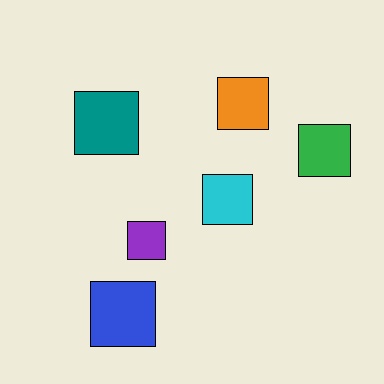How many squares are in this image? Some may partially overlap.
There are 6 squares.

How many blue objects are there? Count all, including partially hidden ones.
There is 1 blue object.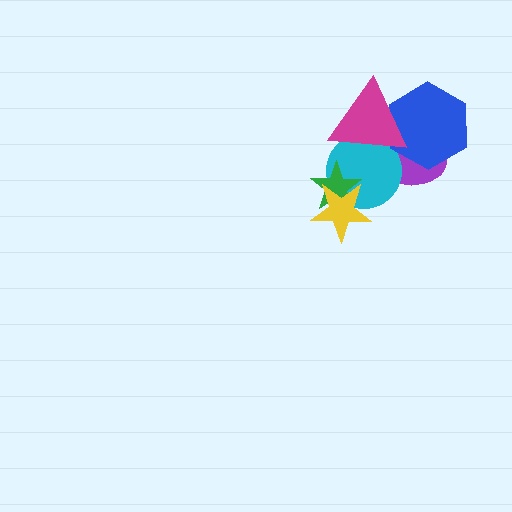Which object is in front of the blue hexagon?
The magenta triangle is in front of the blue hexagon.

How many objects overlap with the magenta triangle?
3 objects overlap with the magenta triangle.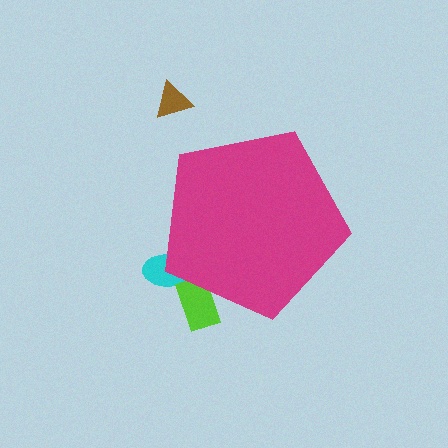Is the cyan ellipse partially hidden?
Yes, the cyan ellipse is partially hidden behind the magenta pentagon.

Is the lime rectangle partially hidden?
Yes, the lime rectangle is partially hidden behind the magenta pentagon.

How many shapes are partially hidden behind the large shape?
2 shapes are partially hidden.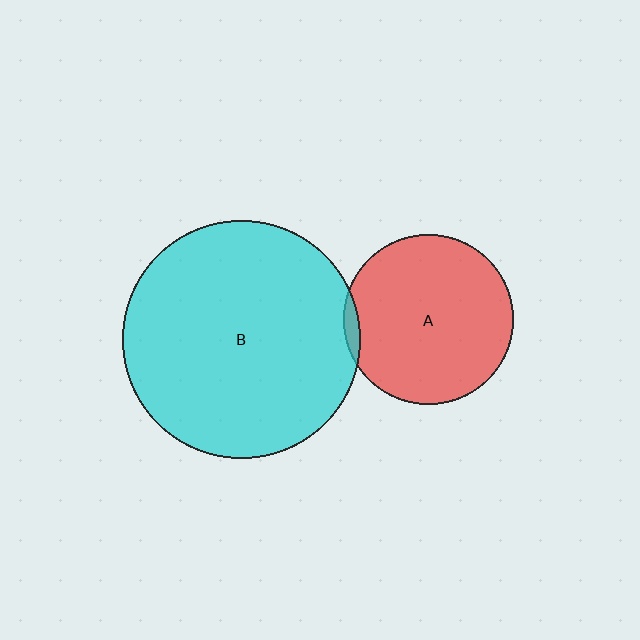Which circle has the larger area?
Circle B (cyan).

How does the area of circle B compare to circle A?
Approximately 1.9 times.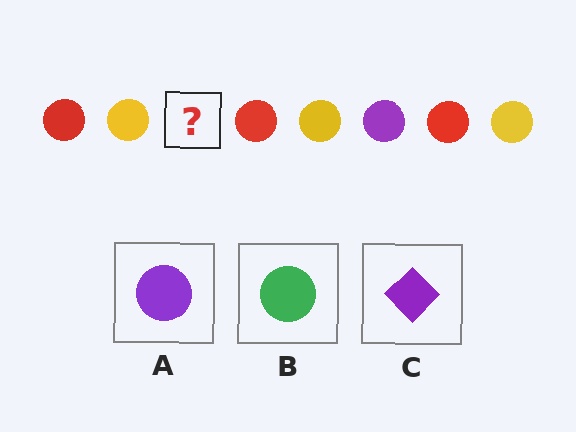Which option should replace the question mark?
Option A.